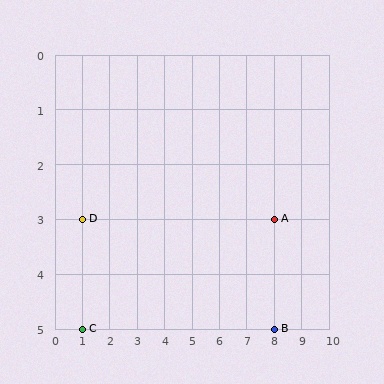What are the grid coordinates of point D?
Point D is at grid coordinates (1, 3).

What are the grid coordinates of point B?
Point B is at grid coordinates (8, 5).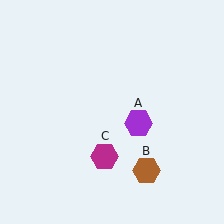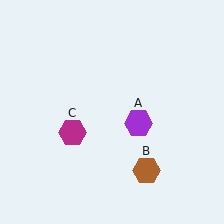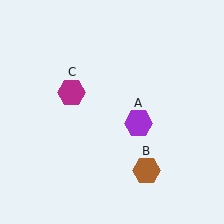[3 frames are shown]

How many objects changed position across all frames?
1 object changed position: magenta hexagon (object C).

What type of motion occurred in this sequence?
The magenta hexagon (object C) rotated clockwise around the center of the scene.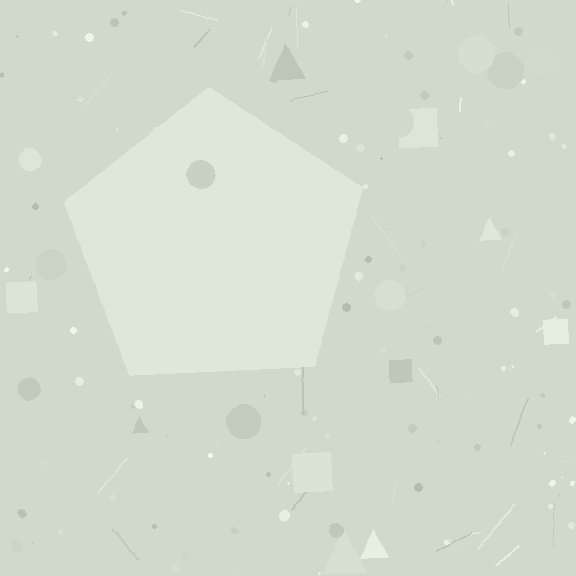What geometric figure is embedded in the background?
A pentagon is embedded in the background.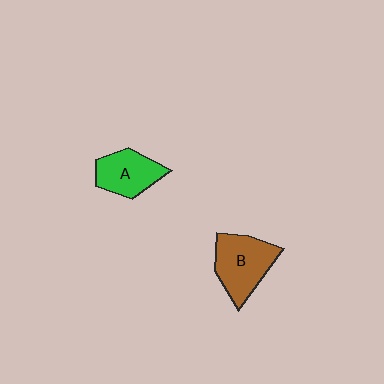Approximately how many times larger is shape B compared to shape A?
Approximately 1.3 times.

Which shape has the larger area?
Shape B (brown).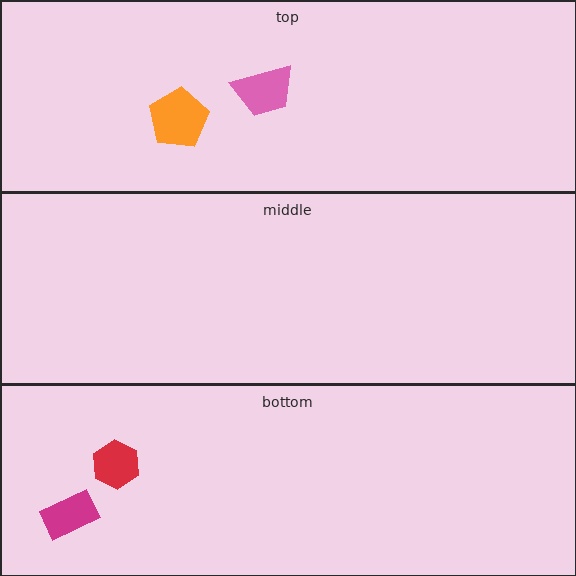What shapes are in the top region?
The pink trapezoid, the orange pentagon.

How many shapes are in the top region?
2.